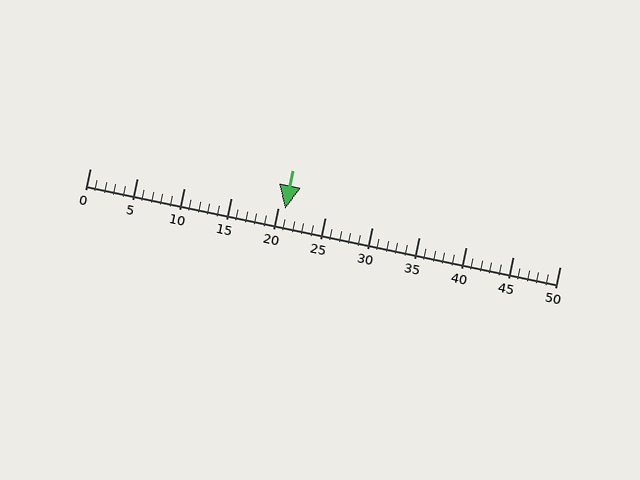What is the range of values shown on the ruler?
The ruler shows values from 0 to 50.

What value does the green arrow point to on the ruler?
The green arrow points to approximately 21.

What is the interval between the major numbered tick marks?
The major tick marks are spaced 5 units apart.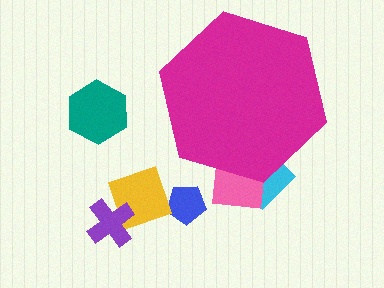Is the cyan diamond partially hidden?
Yes, the cyan diamond is partially hidden behind the magenta hexagon.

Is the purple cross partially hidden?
No, the purple cross is fully visible.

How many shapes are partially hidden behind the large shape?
2 shapes are partially hidden.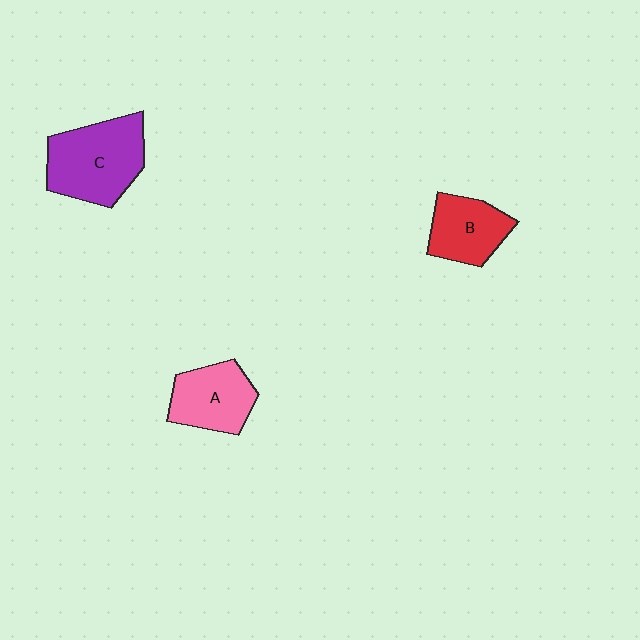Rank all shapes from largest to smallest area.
From largest to smallest: C (purple), A (pink), B (red).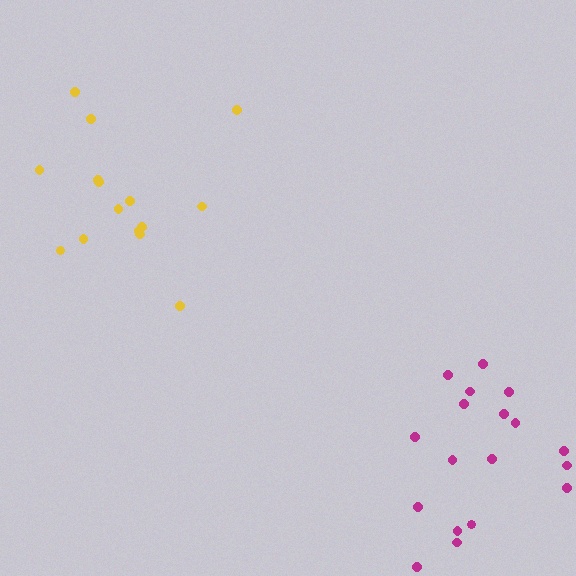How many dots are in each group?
Group 1: 18 dots, Group 2: 15 dots (33 total).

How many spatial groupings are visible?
There are 2 spatial groupings.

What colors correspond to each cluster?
The clusters are colored: magenta, yellow.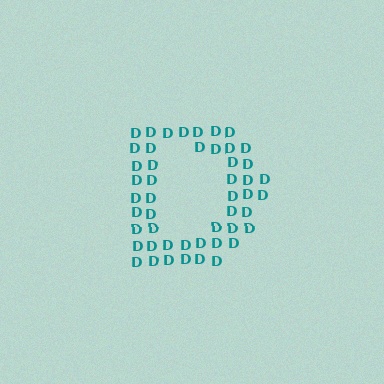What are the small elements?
The small elements are letter D's.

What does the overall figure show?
The overall figure shows the letter D.